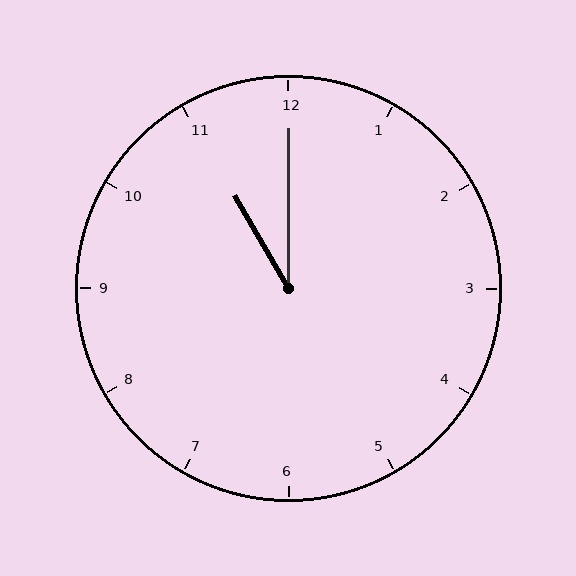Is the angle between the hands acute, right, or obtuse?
It is acute.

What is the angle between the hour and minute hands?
Approximately 30 degrees.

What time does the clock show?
11:00.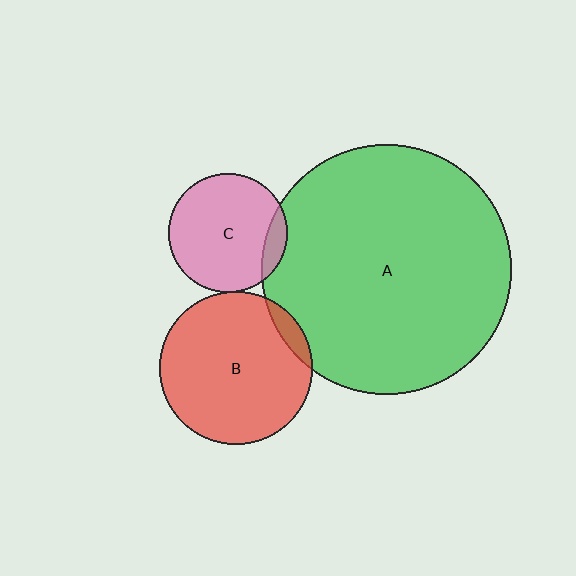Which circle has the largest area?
Circle A (green).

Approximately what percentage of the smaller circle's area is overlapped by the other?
Approximately 5%.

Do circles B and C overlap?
Yes.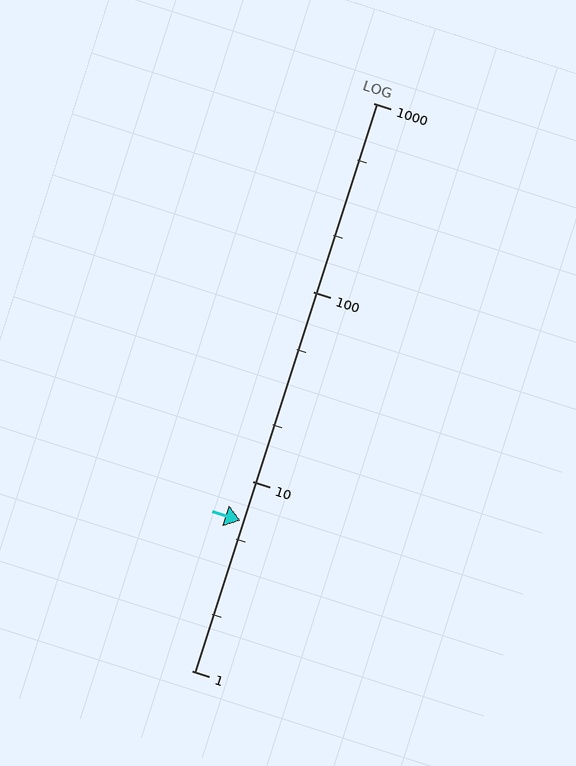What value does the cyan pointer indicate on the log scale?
The pointer indicates approximately 6.2.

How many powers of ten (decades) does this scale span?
The scale spans 3 decades, from 1 to 1000.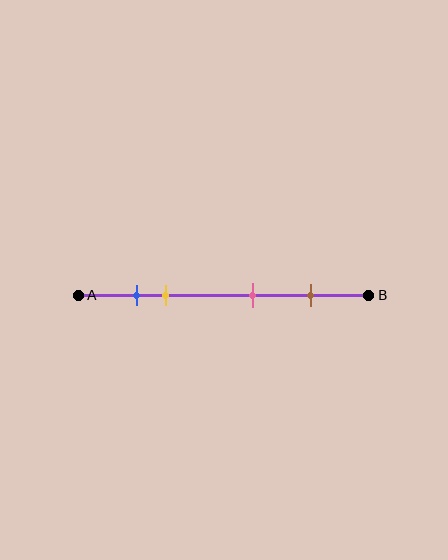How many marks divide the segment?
There are 4 marks dividing the segment.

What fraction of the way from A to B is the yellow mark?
The yellow mark is approximately 30% (0.3) of the way from A to B.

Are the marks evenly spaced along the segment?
No, the marks are not evenly spaced.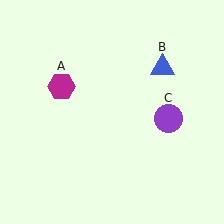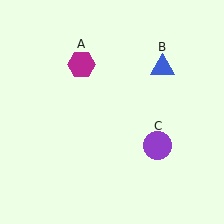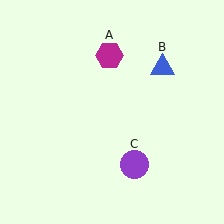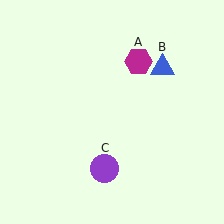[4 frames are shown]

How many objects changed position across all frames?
2 objects changed position: magenta hexagon (object A), purple circle (object C).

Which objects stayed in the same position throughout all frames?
Blue triangle (object B) remained stationary.